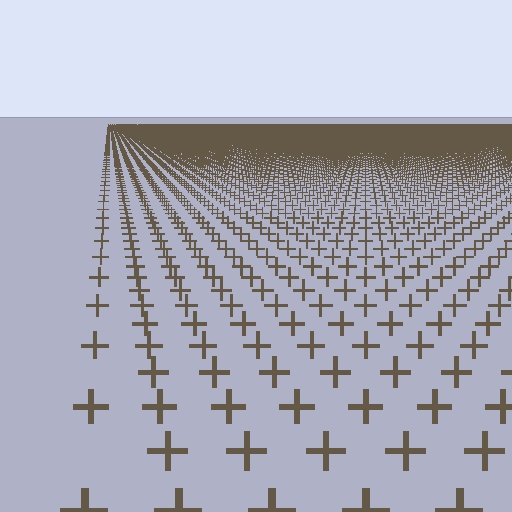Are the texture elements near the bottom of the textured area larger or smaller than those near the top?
Larger. Near the bottom, elements are closer to the viewer and appear at a bigger on-screen size.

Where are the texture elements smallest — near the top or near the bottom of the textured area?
Near the top.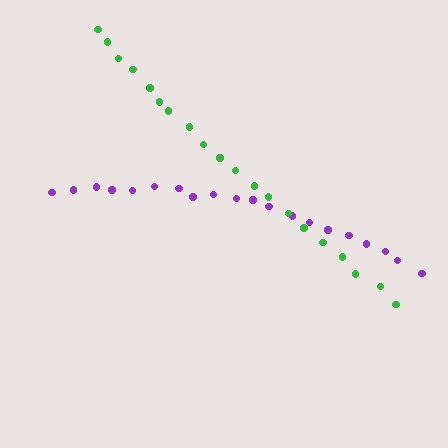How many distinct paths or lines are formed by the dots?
There are 2 distinct paths.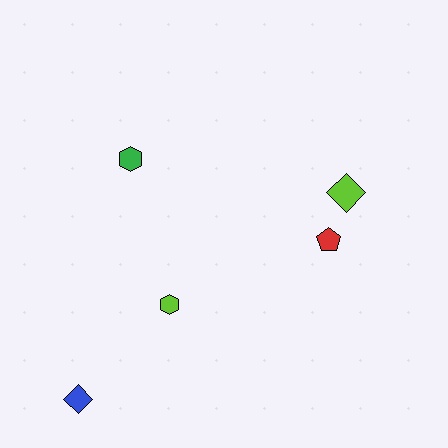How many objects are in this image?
There are 5 objects.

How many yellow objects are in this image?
There are no yellow objects.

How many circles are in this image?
There are no circles.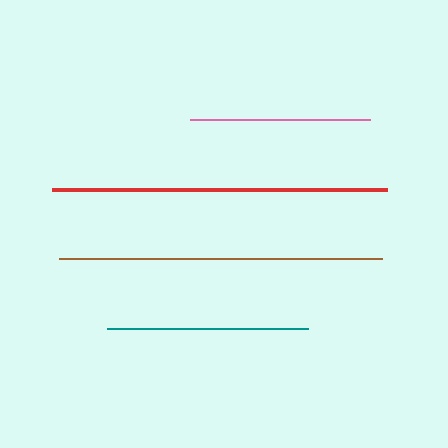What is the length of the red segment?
The red segment is approximately 335 pixels long.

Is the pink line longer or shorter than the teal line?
The teal line is longer than the pink line.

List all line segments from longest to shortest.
From longest to shortest: red, brown, teal, pink.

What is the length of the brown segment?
The brown segment is approximately 322 pixels long.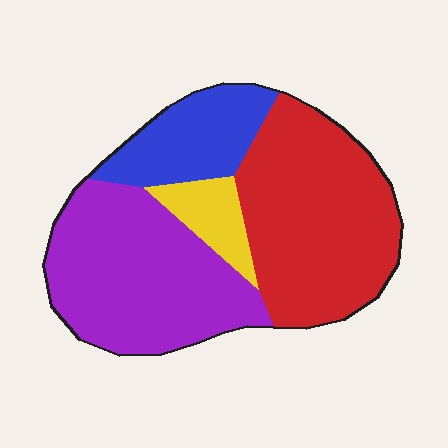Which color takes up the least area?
Yellow, at roughly 10%.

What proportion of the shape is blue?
Blue covers about 15% of the shape.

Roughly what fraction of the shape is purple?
Purple covers around 35% of the shape.